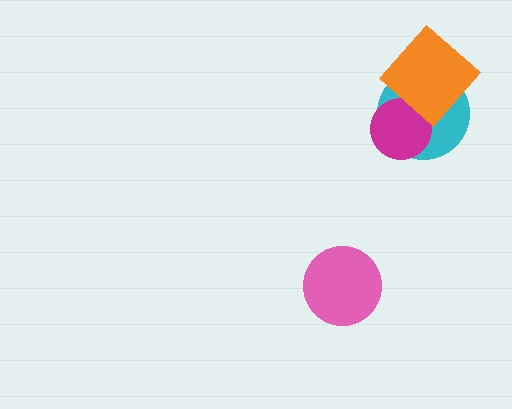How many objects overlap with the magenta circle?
1 object overlaps with the magenta circle.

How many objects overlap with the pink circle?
0 objects overlap with the pink circle.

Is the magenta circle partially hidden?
No, no other shape covers it.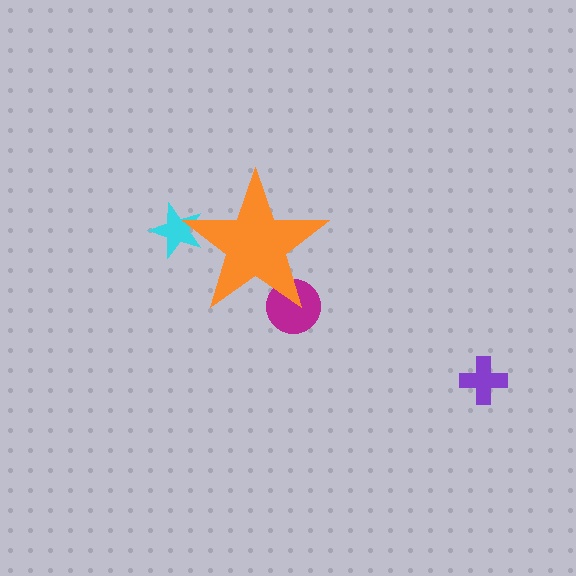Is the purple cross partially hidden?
No, the purple cross is fully visible.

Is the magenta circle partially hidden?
Yes, the magenta circle is partially hidden behind the orange star.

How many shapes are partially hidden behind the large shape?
2 shapes are partially hidden.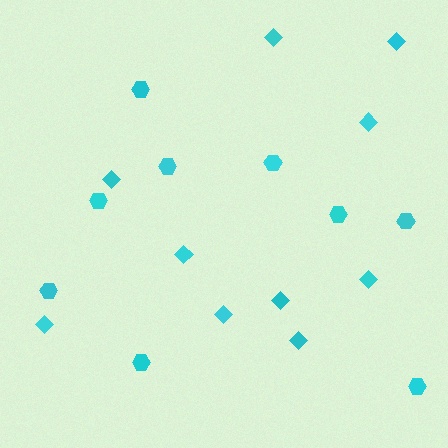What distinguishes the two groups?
There are 2 groups: one group of diamonds (10) and one group of hexagons (9).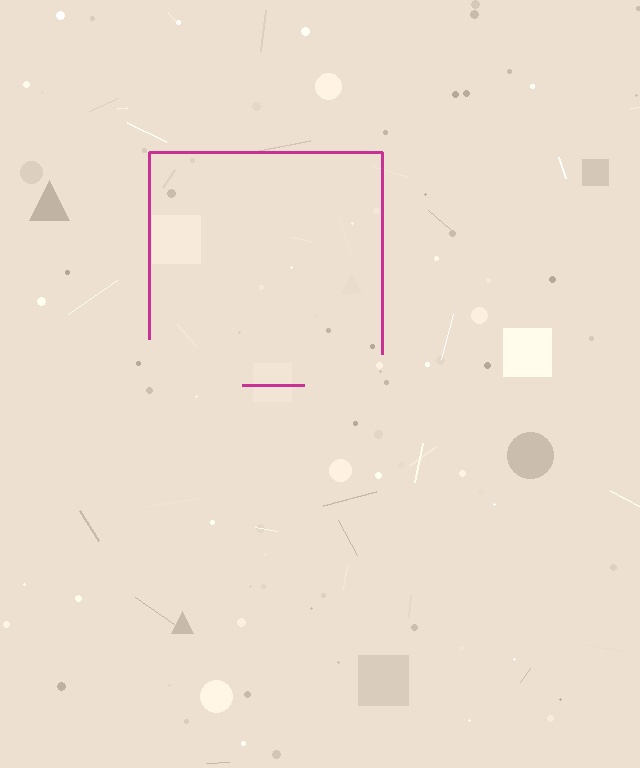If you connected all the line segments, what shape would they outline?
They would outline a square.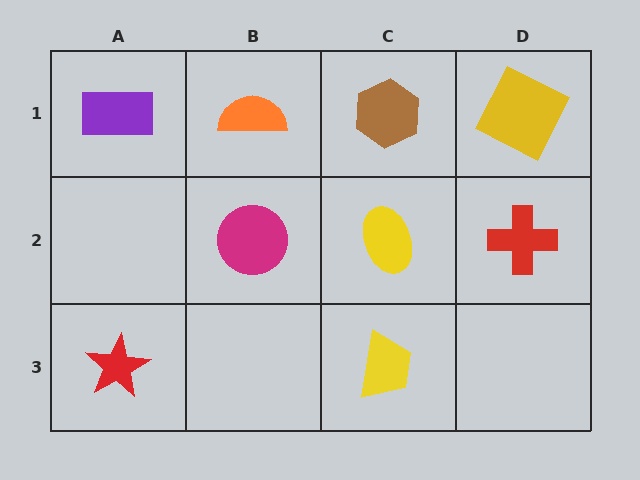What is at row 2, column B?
A magenta circle.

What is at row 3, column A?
A red star.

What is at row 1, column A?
A purple rectangle.